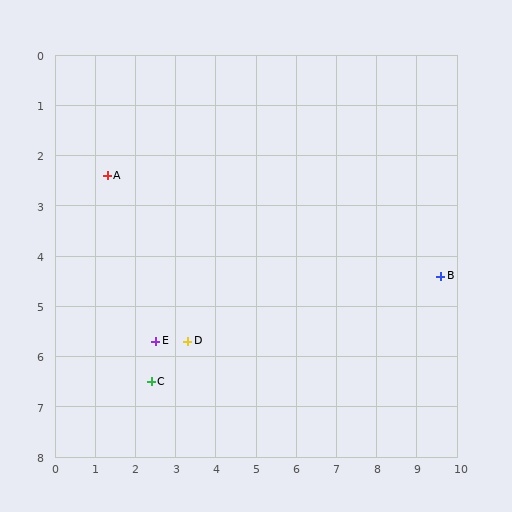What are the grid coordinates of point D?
Point D is at approximately (3.3, 5.7).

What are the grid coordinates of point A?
Point A is at approximately (1.3, 2.4).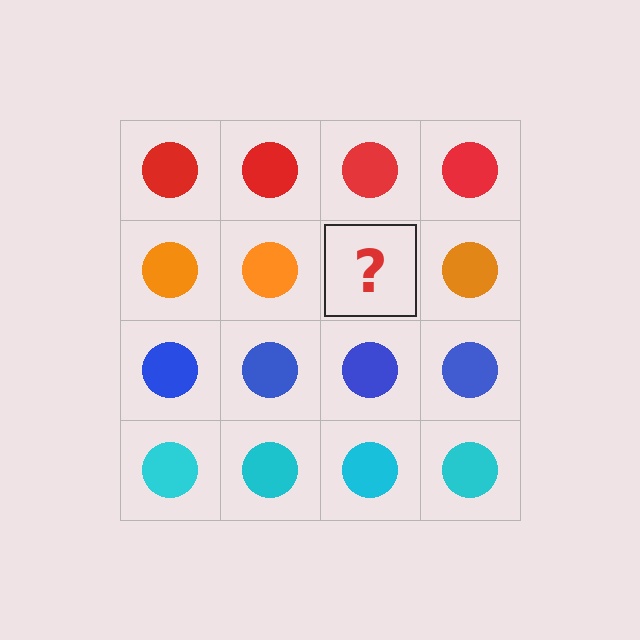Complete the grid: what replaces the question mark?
The question mark should be replaced with an orange circle.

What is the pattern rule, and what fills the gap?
The rule is that each row has a consistent color. The gap should be filled with an orange circle.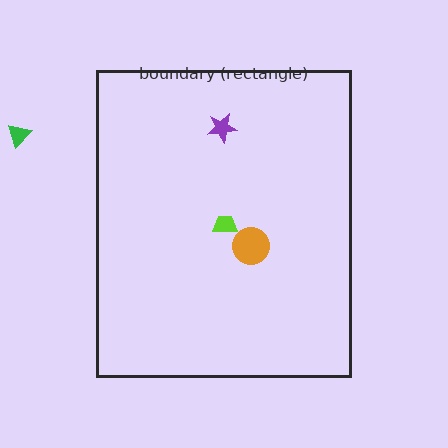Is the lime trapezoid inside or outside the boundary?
Inside.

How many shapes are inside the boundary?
3 inside, 1 outside.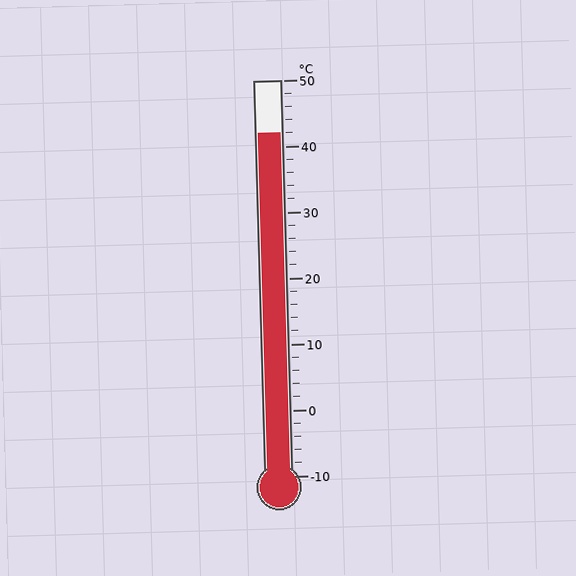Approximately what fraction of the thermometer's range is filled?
The thermometer is filled to approximately 85% of its range.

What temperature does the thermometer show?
The thermometer shows approximately 42°C.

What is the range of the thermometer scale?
The thermometer scale ranges from -10°C to 50°C.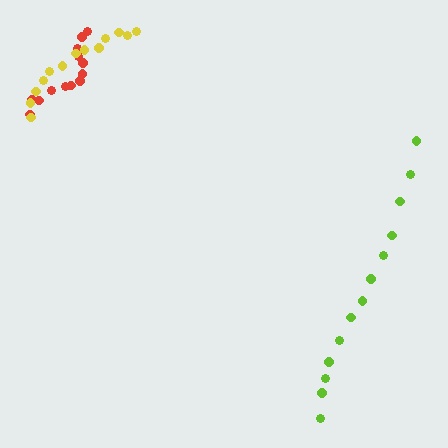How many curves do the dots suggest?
There are 3 distinct paths.